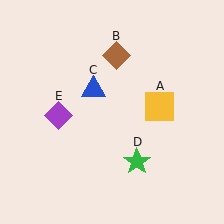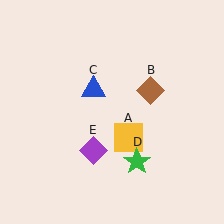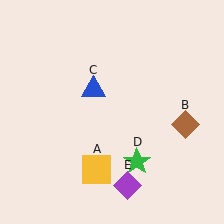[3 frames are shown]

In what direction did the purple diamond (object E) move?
The purple diamond (object E) moved down and to the right.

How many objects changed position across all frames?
3 objects changed position: yellow square (object A), brown diamond (object B), purple diamond (object E).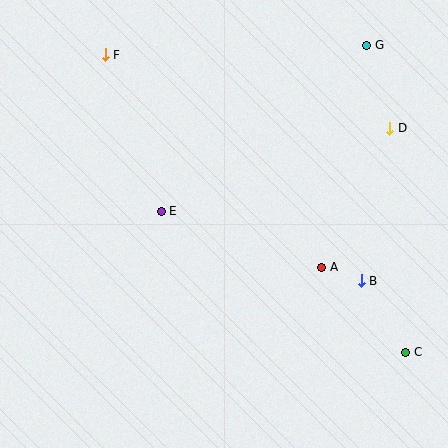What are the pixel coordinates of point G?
Point G is at (367, 45).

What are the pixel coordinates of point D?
Point D is at (390, 128).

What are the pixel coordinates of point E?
Point E is at (161, 211).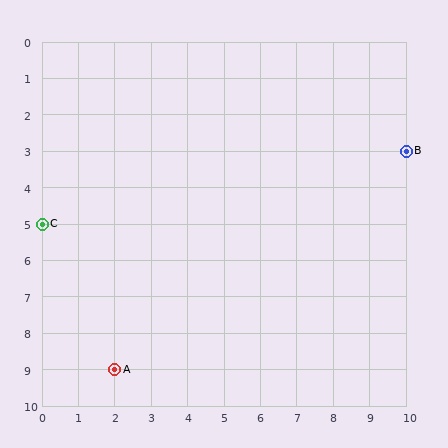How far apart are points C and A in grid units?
Points C and A are 2 columns and 4 rows apart (about 4.5 grid units diagonally).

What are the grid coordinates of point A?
Point A is at grid coordinates (2, 9).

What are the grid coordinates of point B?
Point B is at grid coordinates (10, 3).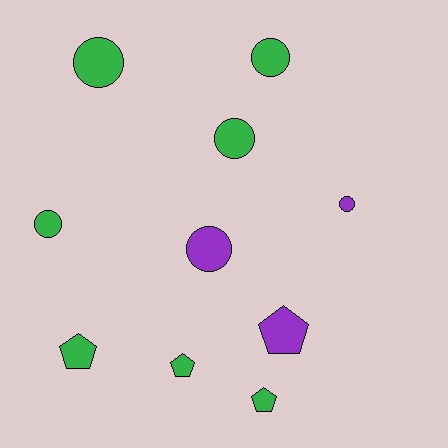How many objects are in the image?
There are 10 objects.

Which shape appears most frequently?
Circle, with 6 objects.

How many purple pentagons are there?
There is 1 purple pentagon.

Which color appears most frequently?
Green, with 7 objects.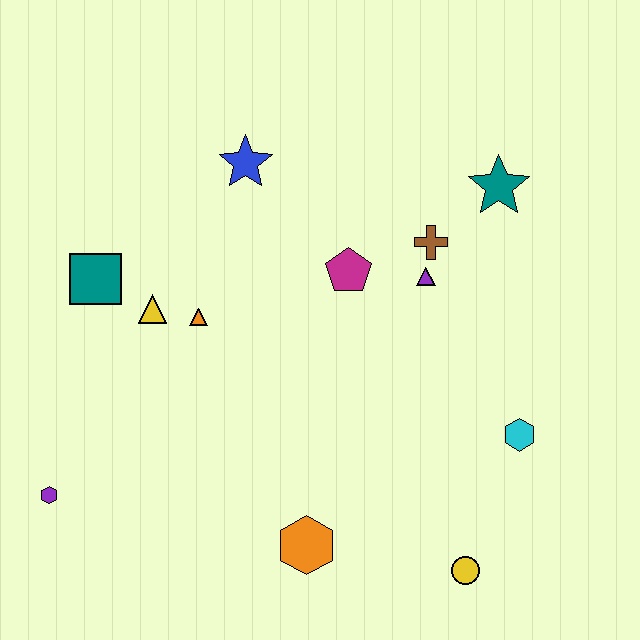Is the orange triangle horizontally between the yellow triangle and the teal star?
Yes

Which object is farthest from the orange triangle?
The yellow circle is farthest from the orange triangle.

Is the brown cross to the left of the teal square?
No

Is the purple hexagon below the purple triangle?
Yes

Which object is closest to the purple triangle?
The brown cross is closest to the purple triangle.